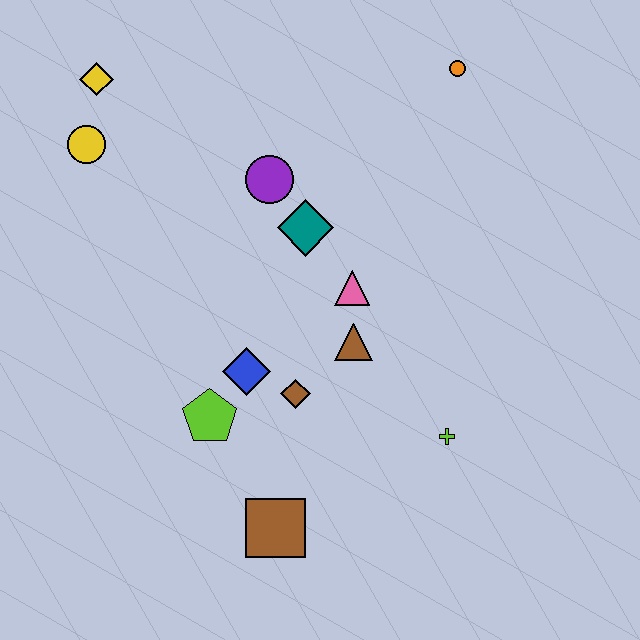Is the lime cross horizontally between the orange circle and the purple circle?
Yes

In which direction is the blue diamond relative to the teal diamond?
The blue diamond is below the teal diamond.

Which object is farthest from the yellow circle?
The lime cross is farthest from the yellow circle.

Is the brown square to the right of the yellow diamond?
Yes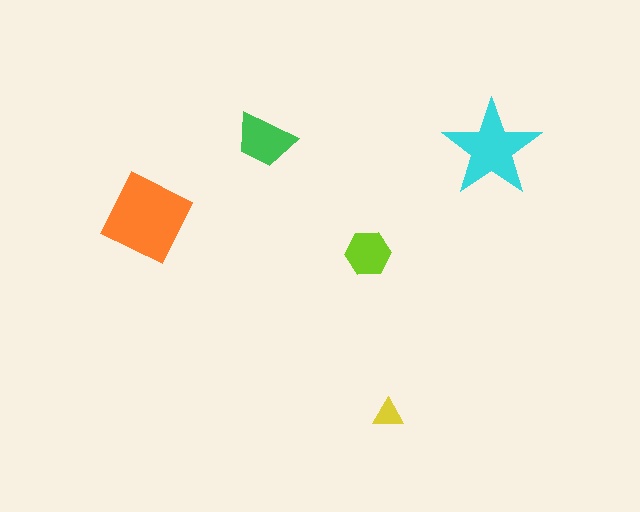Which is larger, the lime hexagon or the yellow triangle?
The lime hexagon.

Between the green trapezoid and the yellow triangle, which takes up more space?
The green trapezoid.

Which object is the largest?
The orange square.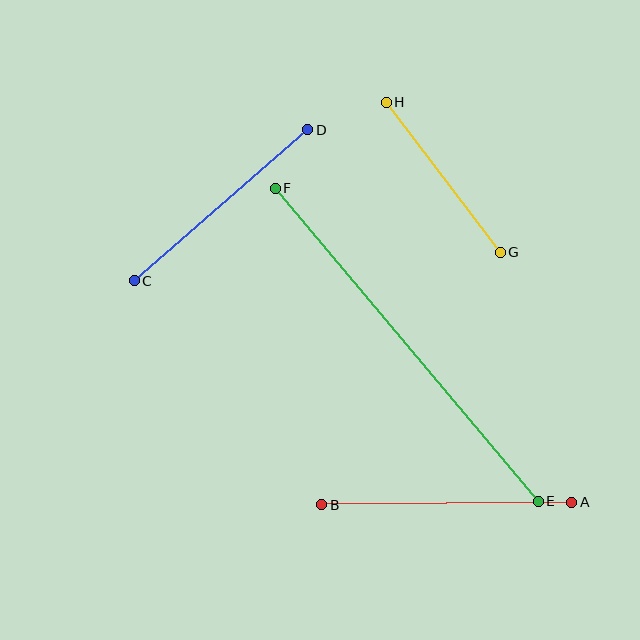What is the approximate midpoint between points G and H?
The midpoint is at approximately (443, 177) pixels.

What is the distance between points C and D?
The distance is approximately 230 pixels.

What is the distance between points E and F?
The distance is approximately 409 pixels.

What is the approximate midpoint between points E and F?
The midpoint is at approximately (407, 345) pixels.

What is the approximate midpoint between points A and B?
The midpoint is at approximately (447, 503) pixels.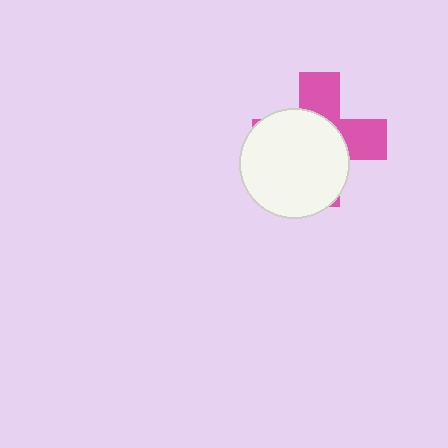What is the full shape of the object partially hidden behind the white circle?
The partially hidden object is a pink cross.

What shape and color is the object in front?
The object in front is a white circle.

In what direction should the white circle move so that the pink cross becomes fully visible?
The white circle should move toward the lower-left. That is the shortest direction to clear the overlap and leave the pink cross fully visible.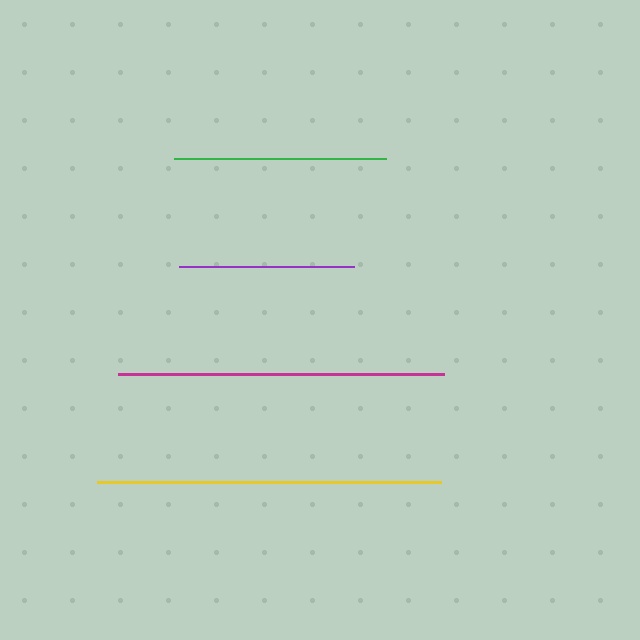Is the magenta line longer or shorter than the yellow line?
The yellow line is longer than the magenta line.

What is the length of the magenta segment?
The magenta segment is approximately 326 pixels long.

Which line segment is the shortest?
The purple line is the shortest at approximately 175 pixels.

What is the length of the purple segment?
The purple segment is approximately 175 pixels long.